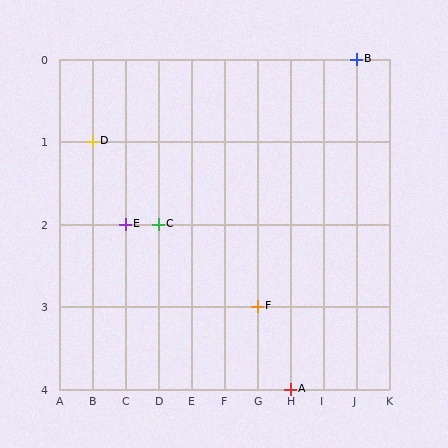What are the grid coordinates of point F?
Point F is at grid coordinates (G, 3).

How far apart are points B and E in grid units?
Points B and E are 7 columns and 2 rows apart (about 7.3 grid units diagonally).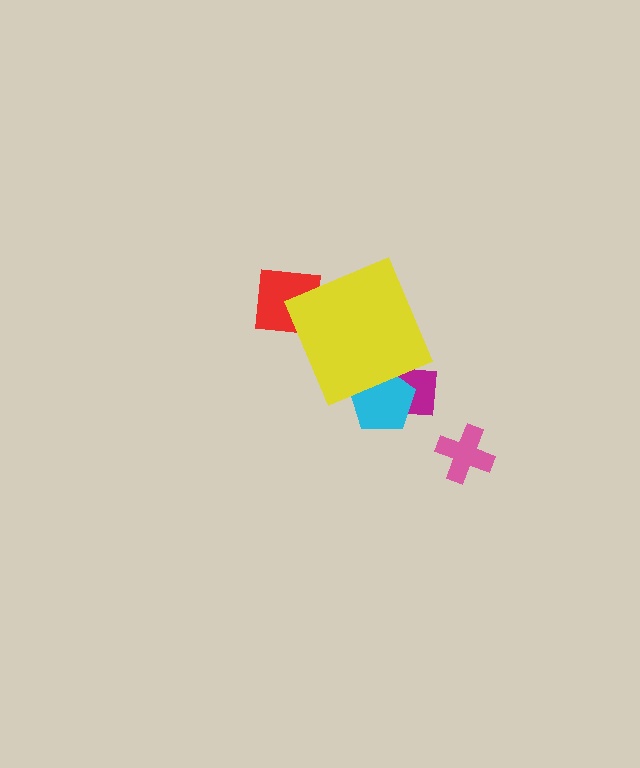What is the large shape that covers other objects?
A yellow diamond.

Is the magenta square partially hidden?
Yes, the magenta square is partially hidden behind the yellow diamond.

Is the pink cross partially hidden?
No, the pink cross is fully visible.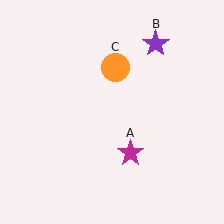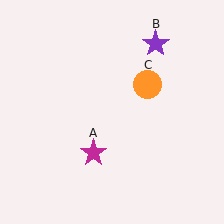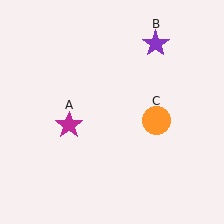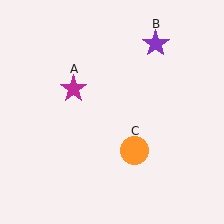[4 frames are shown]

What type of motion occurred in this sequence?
The magenta star (object A), orange circle (object C) rotated clockwise around the center of the scene.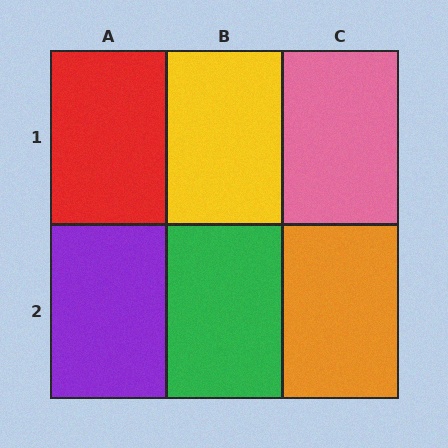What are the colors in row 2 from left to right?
Purple, green, orange.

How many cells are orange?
1 cell is orange.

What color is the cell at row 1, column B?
Yellow.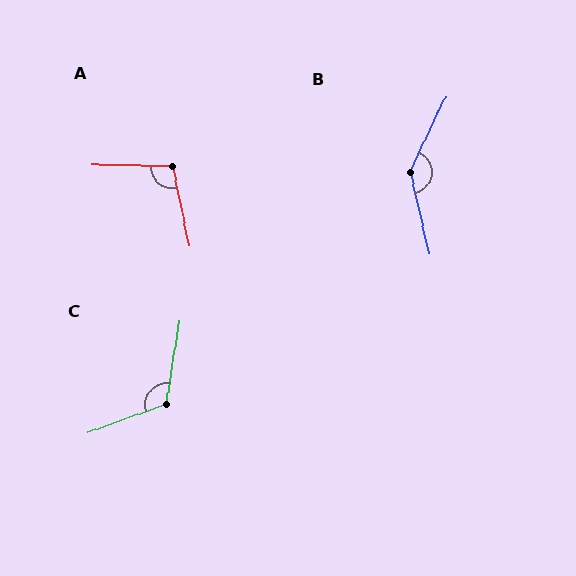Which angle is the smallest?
A, at approximately 102 degrees.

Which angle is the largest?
B, at approximately 142 degrees.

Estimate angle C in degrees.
Approximately 119 degrees.